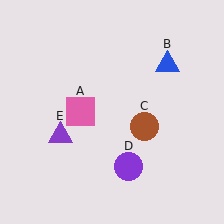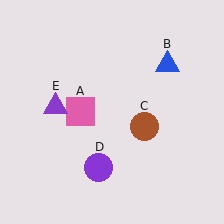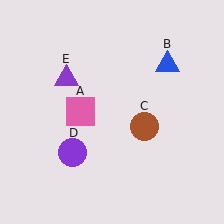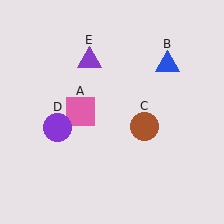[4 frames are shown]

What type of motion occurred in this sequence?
The purple circle (object D), purple triangle (object E) rotated clockwise around the center of the scene.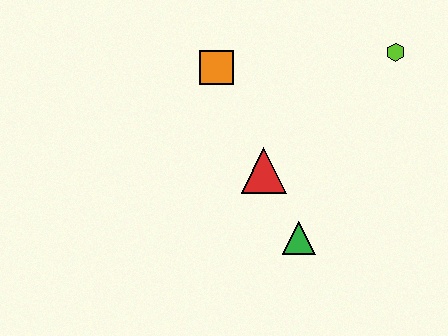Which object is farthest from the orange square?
The green triangle is farthest from the orange square.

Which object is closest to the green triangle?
The red triangle is closest to the green triangle.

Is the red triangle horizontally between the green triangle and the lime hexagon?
No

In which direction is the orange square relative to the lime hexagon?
The orange square is to the left of the lime hexagon.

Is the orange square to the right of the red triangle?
No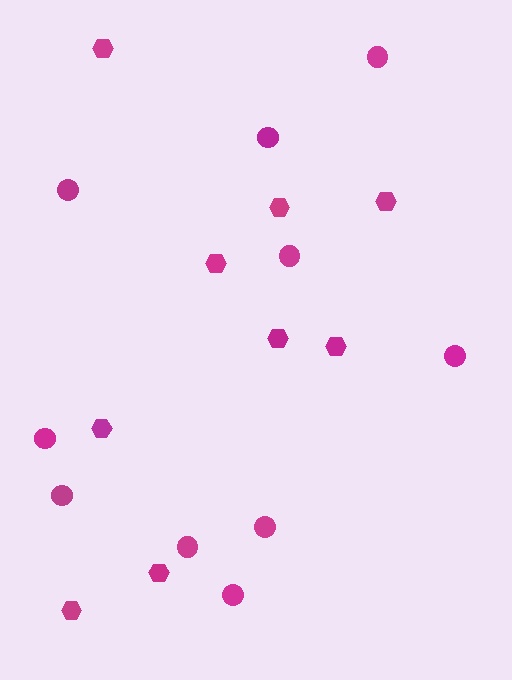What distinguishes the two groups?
There are 2 groups: one group of circles (10) and one group of hexagons (9).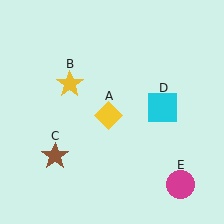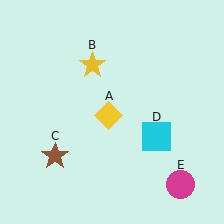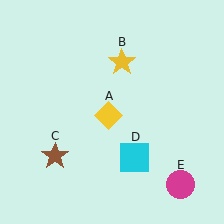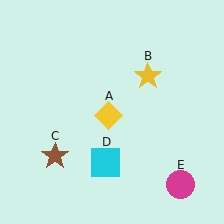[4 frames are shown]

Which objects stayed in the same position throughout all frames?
Yellow diamond (object A) and brown star (object C) and magenta circle (object E) remained stationary.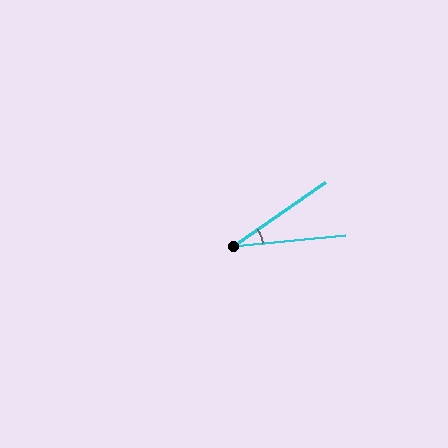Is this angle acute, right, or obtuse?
It is acute.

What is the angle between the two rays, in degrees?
Approximately 29 degrees.